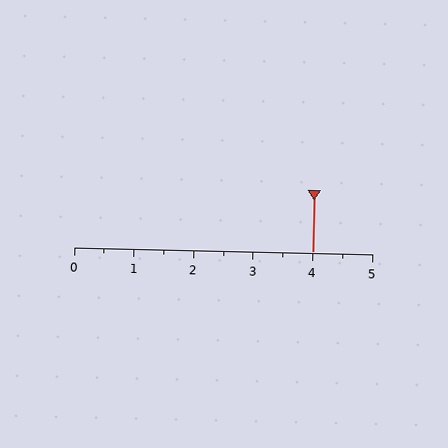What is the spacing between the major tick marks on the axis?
The major ticks are spaced 1 apart.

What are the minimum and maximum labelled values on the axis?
The axis runs from 0 to 5.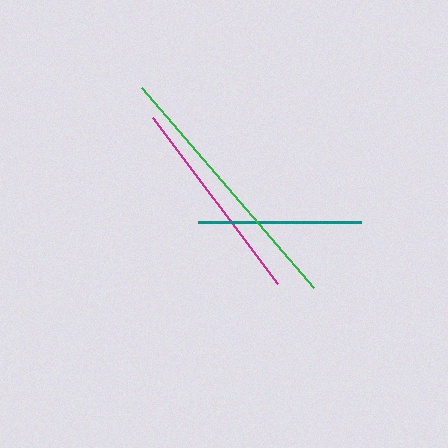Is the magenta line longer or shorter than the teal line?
The magenta line is longer than the teal line.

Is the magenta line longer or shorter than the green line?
The green line is longer than the magenta line.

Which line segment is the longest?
The green line is the longest at approximately 264 pixels.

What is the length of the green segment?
The green segment is approximately 264 pixels long.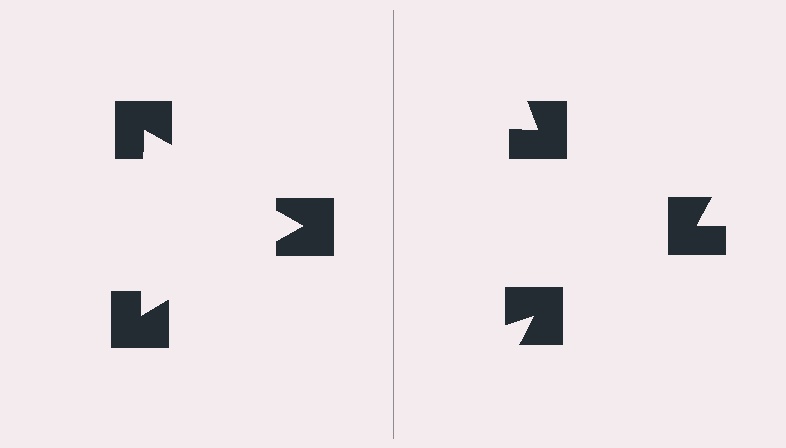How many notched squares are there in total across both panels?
6 — 3 on each side.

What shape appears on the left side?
An illusory triangle.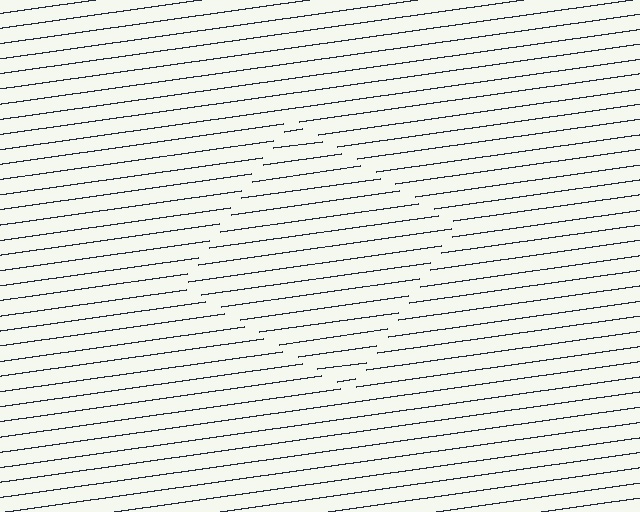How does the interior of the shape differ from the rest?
The interior of the shape contains the same grating, shifted by half a period — the contour is defined by the phase discontinuity where line-ends from the inner and outer gratings abut.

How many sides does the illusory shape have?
4 sides — the line-ends trace a square.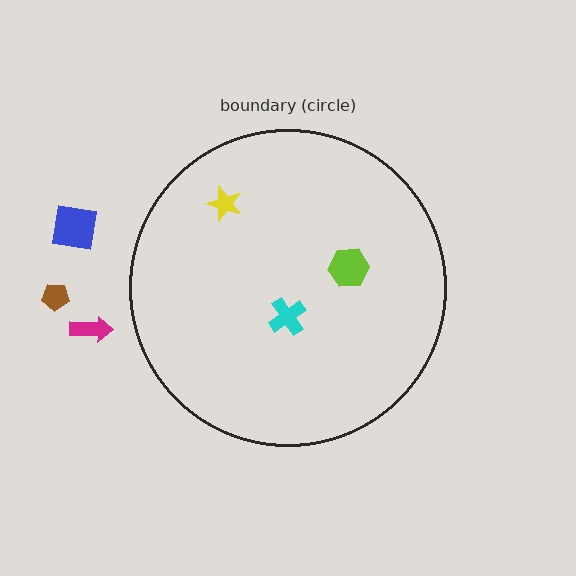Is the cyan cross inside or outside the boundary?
Inside.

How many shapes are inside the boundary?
3 inside, 3 outside.